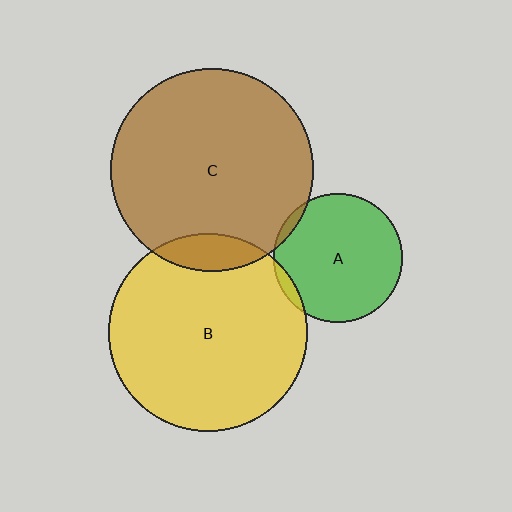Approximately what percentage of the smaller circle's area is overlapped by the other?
Approximately 5%.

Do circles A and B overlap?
Yes.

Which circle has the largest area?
Circle C (brown).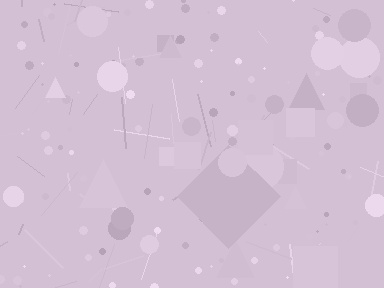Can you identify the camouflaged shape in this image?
The camouflaged shape is a diamond.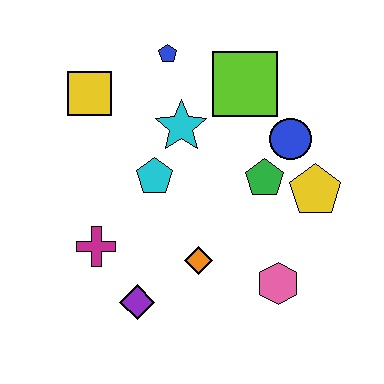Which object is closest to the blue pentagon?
The cyan star is closest to the blue pentagon.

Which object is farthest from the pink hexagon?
The yellow square is farthest from the pink hexagon.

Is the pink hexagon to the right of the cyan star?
Yes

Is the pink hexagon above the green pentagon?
No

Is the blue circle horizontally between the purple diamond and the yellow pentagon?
Yes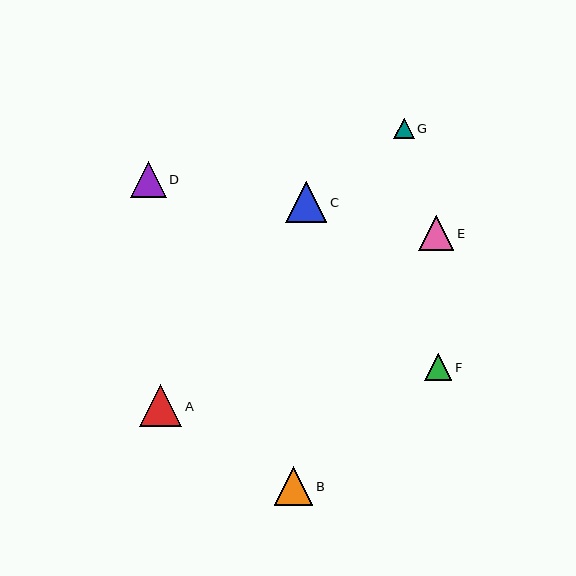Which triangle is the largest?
Triangle A is the largest with a size of approximately 42 pixels.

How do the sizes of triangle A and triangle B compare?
Triangle A and triangle B are approximately the same size.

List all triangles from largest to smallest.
From largest to smallest: A, C, B, D, E, F, G.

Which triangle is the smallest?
Triangle G is the smallest with a size of approximately 21 pixels.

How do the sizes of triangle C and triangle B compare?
Triangle C and triangle B are approximately the same size.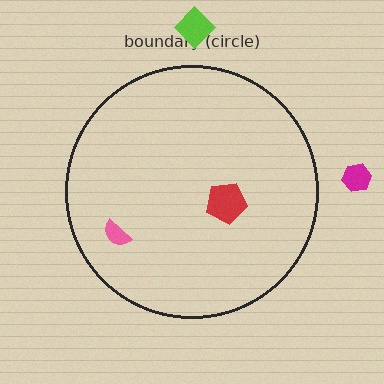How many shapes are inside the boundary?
2 inside, 2 outside.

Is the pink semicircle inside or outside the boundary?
Inside.